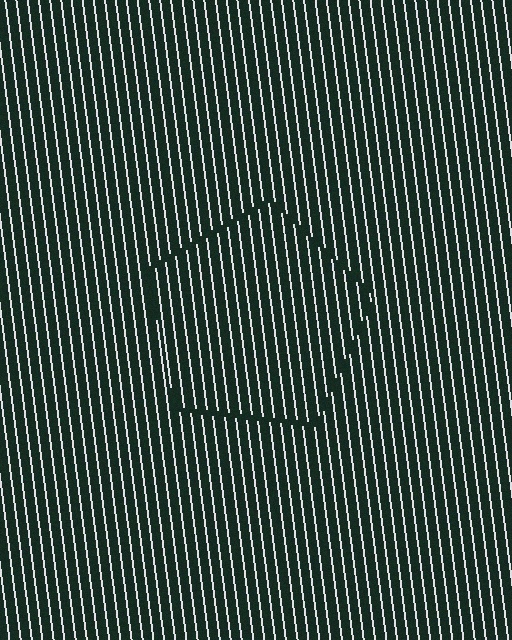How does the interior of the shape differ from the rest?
The interior of the shape contains the same grating, shifted by half a period — the contour is defined by the phase discontinuity where line-ends from the inner and outer gratings abut.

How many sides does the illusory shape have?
5 sides — the line-ends trace a pentagon.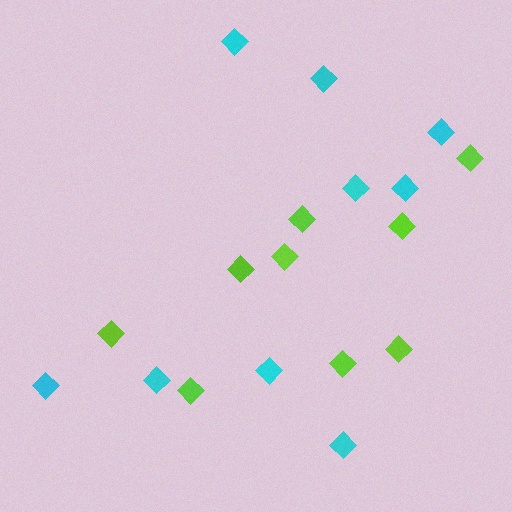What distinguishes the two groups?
There are 2 groups: one group of cyan diamonds (9) and one group of lime diamonds (9).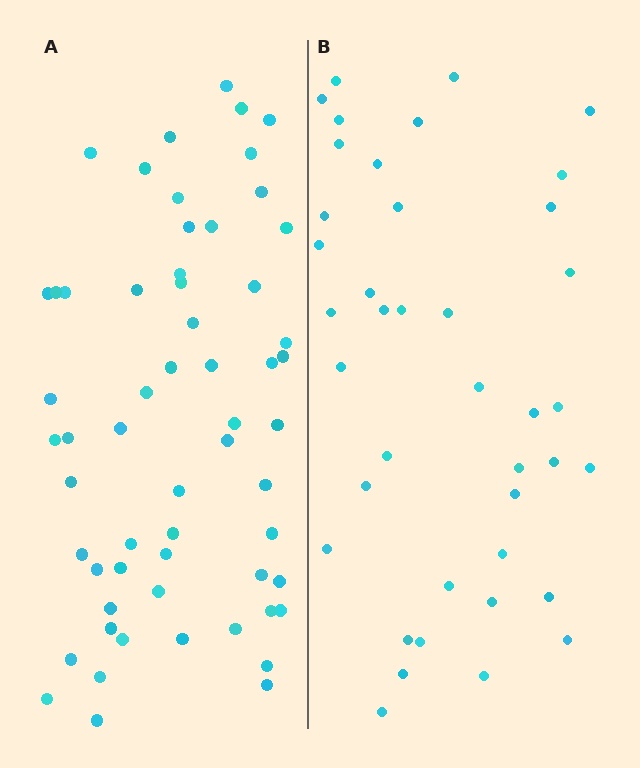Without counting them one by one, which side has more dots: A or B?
Region A (the left region) has more dots.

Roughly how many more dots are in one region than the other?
Region A has approximately 20 more dots than region B.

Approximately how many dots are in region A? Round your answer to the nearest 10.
About 60 dots. (The exact count is 59, which rounds to 60.)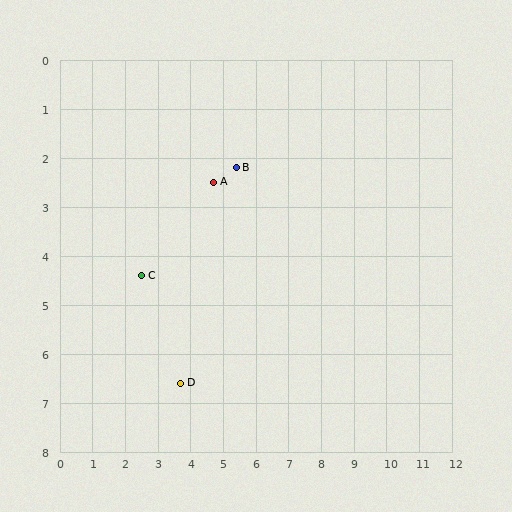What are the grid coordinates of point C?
Point C is at approximately (2.5, 4.4).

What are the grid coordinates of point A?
Point A is at approximately (4.7, 2.5).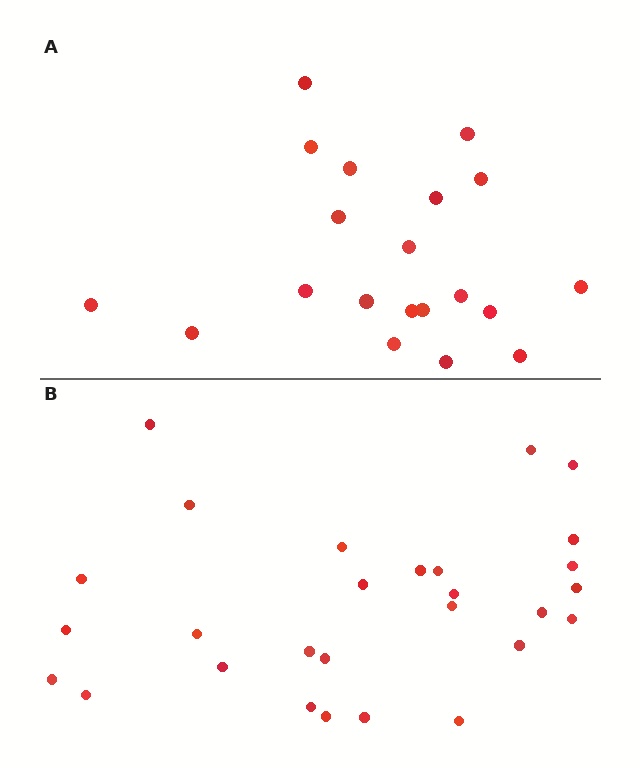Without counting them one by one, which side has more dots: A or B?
Region B (the bottom region) has more dots.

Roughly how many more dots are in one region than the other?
Region B has roughly 8 or so more dots than region A.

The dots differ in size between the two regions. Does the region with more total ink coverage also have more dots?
No. Region A has more total ink coverage because its dots are larger, but region B actually contains more individual dots. Total area can be misleading — the number of items is what matters here.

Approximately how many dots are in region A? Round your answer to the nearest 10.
About 20 dots.